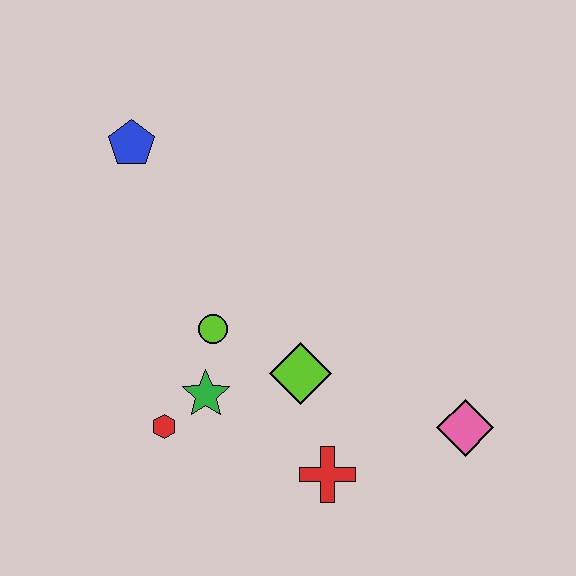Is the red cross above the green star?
No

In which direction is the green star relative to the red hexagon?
The green star is to the right of the red hexagon.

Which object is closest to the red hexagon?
The green star is closest to the red hexagon.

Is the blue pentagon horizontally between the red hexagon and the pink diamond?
No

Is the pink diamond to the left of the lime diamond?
No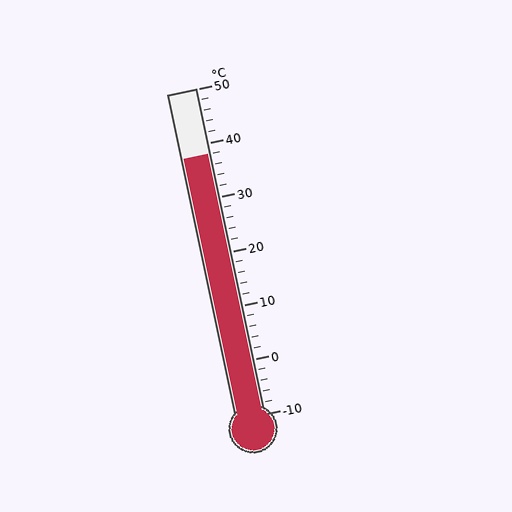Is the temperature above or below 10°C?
The temperature is above 10°C.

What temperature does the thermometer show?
The thermometer shows approximately 38°C.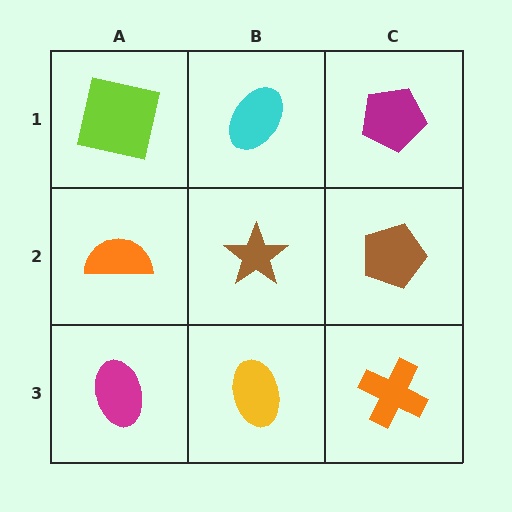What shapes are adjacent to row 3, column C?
A brown pentagon (row 2, column C), a yellow ellipse (row 3, column B).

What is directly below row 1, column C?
A brown pentagon.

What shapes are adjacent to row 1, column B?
A brown star (row 2, column B), a lime square (row 1, column A), a magenta pentagon (row 1, column C).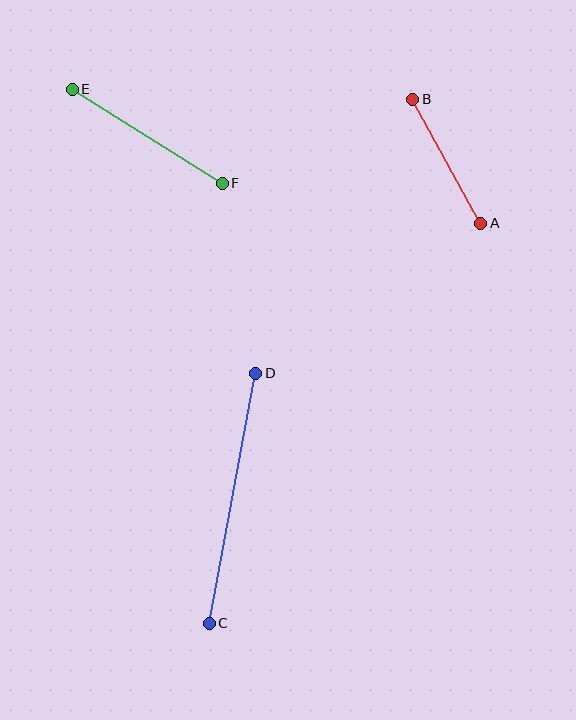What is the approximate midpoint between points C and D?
The midpoint is at approximately (232, 498) pixels.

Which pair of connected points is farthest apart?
Points C and D are farthest apart.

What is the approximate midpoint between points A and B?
The midpoint is at approximately (447, 161) pixels.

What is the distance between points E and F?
The distance is approximately 177 pixels.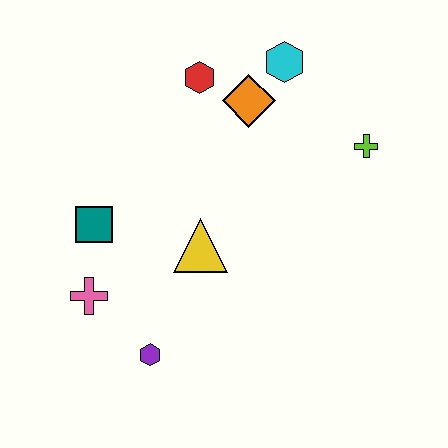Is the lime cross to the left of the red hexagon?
No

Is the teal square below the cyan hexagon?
Yes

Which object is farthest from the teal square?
The lime cross is farthest from the teal square.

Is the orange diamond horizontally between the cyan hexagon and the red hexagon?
Yes